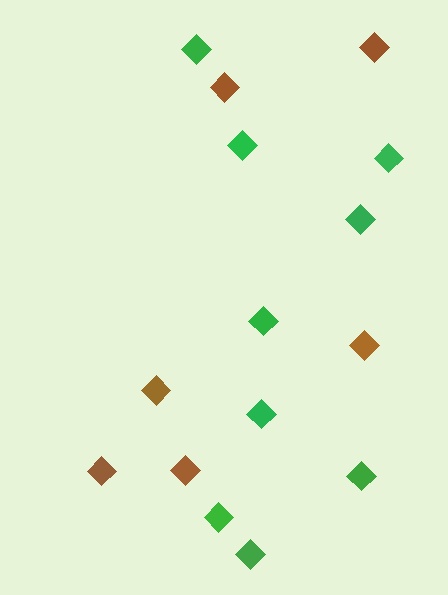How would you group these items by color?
There are 2 groups: one group of brown diamonds (6) and one group of green diamonds (9).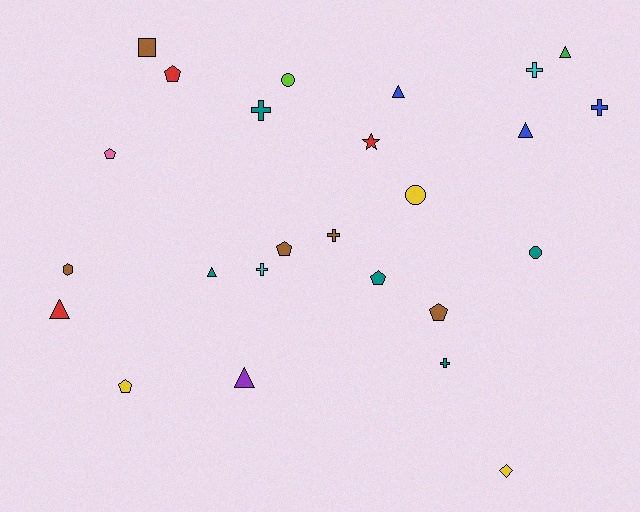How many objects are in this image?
There are 25 objects.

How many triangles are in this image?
There are 6 triangles.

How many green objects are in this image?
There is 1 green object.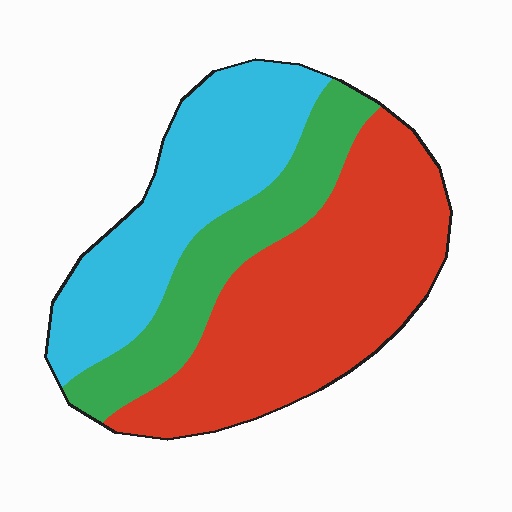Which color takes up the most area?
Red, at roughly 45%.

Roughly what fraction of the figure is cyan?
Cyan takes up between a quarter and a half of the figure.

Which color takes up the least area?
Green, at roughly 20%.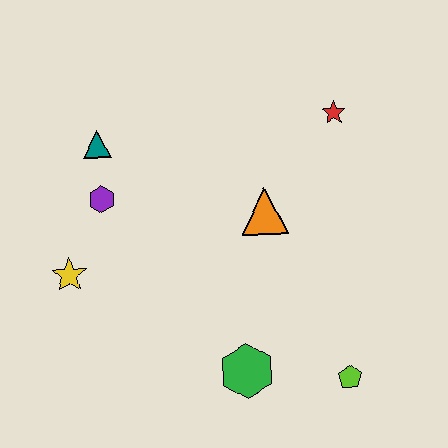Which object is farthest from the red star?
The yellow star is farthest from the red star.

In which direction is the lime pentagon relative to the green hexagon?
The lime pentagon is to the right of the green hexagon.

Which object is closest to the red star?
The orange triangle is closest to the red star.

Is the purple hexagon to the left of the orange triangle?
Yes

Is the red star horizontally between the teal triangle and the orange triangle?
No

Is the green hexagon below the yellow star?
Yes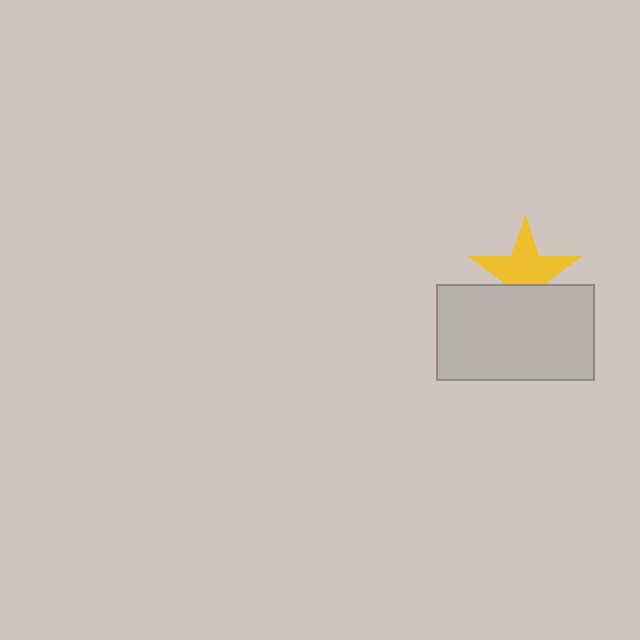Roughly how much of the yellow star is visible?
Most of it is visible (roughly 65%).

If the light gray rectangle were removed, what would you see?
You would see the complete yellow star.